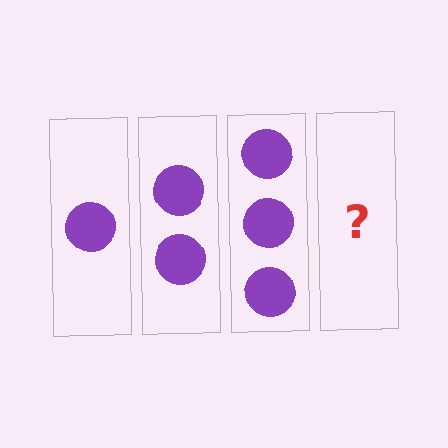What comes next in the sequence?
The next element should be 4 circles.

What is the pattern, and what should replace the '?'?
The pattern is that each step adds one more circle. The '?' should be 4 circles.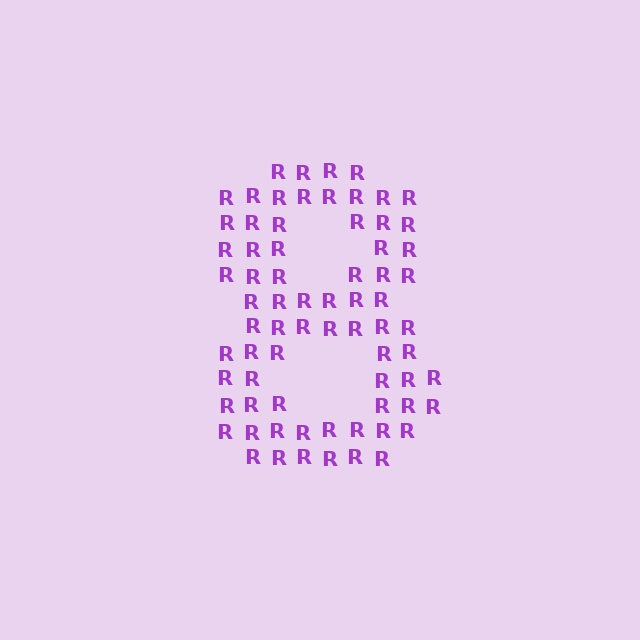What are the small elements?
The small elements are letter R's.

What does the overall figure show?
The overall figure shows the digit 8.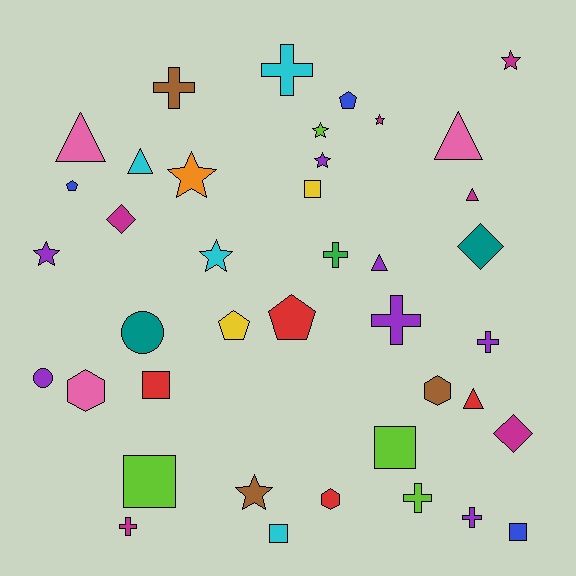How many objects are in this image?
There are 40 objects.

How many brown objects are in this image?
There are 3 brown objects.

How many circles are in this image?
There are 2 circles.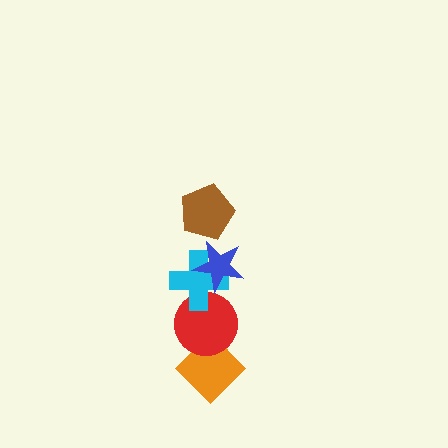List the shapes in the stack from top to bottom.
From top to bottom: the brown pentagon, the blue star, the cyan cross, the red circle, the orange diamond.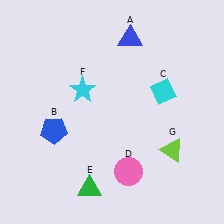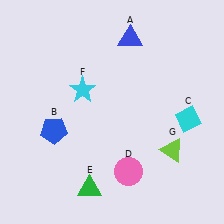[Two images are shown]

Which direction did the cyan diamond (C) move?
The cyan diamond (C) moved down.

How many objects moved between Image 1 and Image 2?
1 object moved between the two images.